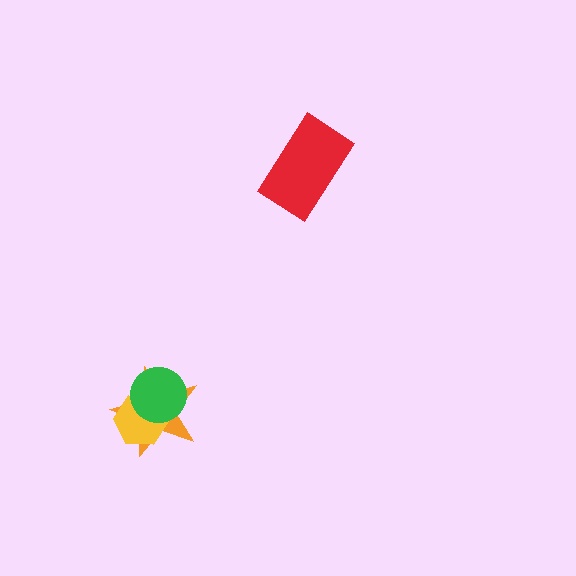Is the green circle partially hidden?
No, no other shape covers it.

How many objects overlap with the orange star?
2 objects overlap with the orange star.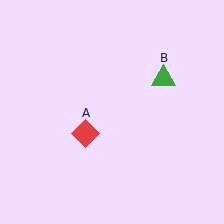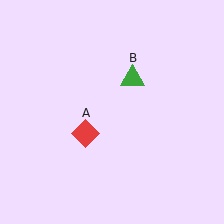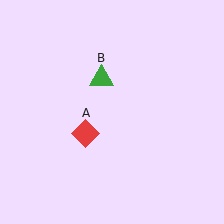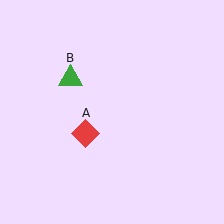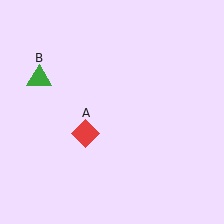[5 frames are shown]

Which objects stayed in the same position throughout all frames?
Red diamond (object A) remained stationary.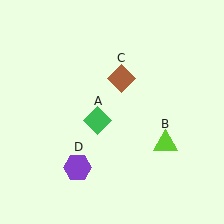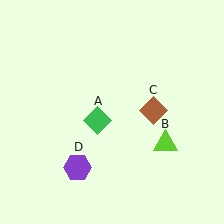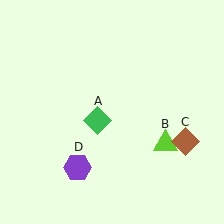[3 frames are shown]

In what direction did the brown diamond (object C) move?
The brown diamond (object C) moved down and to the right.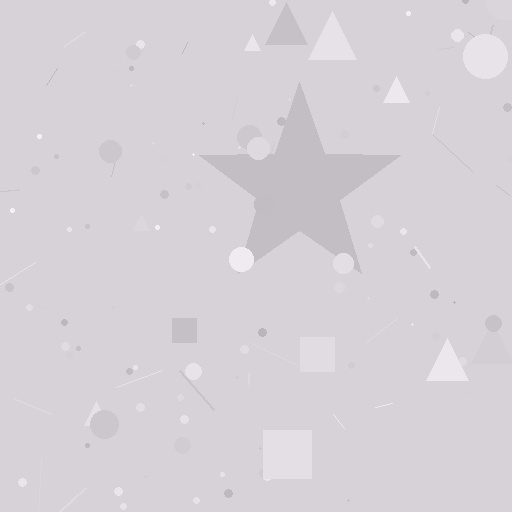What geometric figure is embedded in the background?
A star is embedded in the background.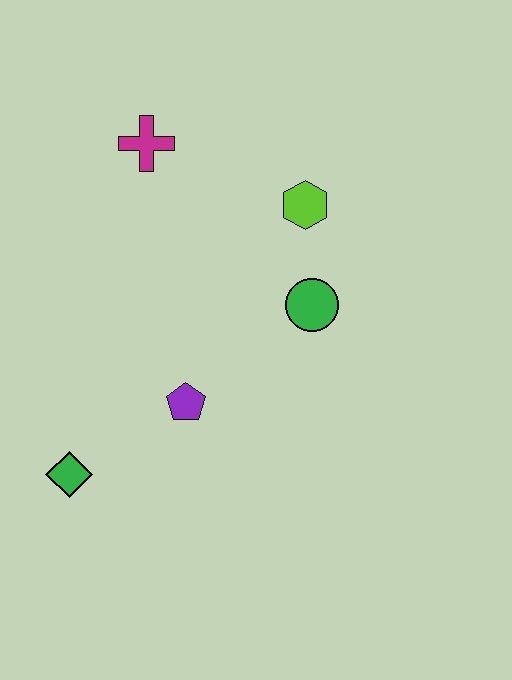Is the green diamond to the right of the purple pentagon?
No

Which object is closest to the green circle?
The lime hexagon is closest to the green circle.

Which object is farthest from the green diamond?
The lime hexagon is farthest from the green diamond.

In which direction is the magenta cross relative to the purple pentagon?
The magenta cross is above the purple pentagon.